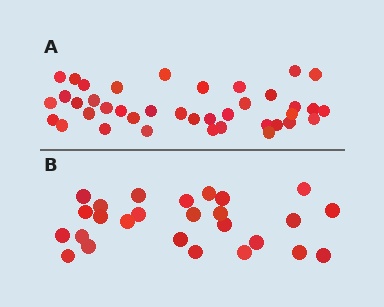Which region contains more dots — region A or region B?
Region A (the top region) has more dots.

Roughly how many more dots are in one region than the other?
Region A has approximately 15 more dots than region B.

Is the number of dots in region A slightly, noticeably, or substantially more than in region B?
Region A has substantially more. The ratio is roughly 1.5 to 1.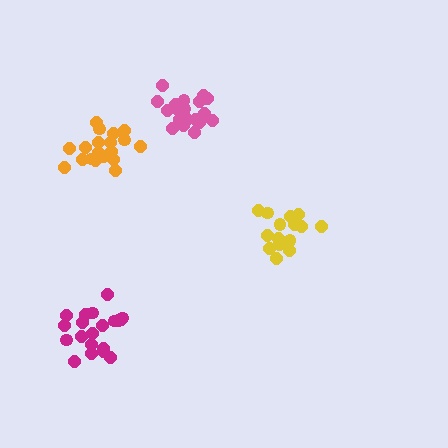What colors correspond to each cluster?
The clusters are colored: pink, yellow, magenta, orange.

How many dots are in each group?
Group 1: 20 dots, Group 2: 15 dots, Group 3: 20 dots, Group 4: 19 dots (74 total).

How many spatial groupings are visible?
There are 4 spatial groupings.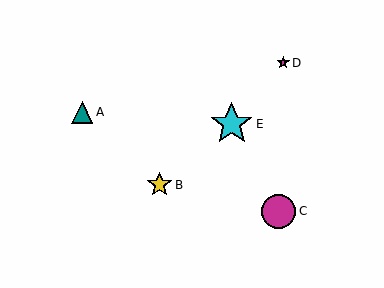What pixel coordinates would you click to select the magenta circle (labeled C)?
Click at (279, 211) to select the magenta circle C.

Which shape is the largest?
The cyan star (labeled E) is the largest.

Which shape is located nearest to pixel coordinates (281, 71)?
The magenta star (labeled D) at (283, 63) is nearest to that location.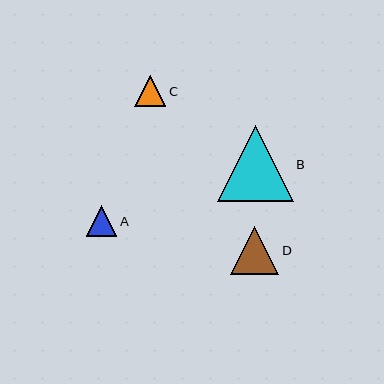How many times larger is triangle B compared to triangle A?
Triangle B is approximately 2.5 times the size of triangle A.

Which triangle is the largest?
Triangle B is the largest with a size of approximately 76 pixels.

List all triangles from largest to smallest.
From largest to smallest: B, D, C, A.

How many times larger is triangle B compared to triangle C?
Triangle B is approximately 2.4 times the size of triangle C.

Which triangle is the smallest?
Triangle A is the smallest with a size of approximately 31 pixels.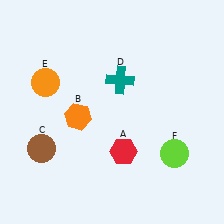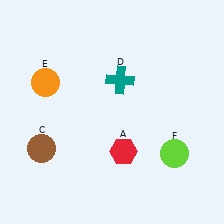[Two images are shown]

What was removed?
The orange hexagon (B) was removed in Image 2.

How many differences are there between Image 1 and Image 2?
There is 1 difference between the two images.